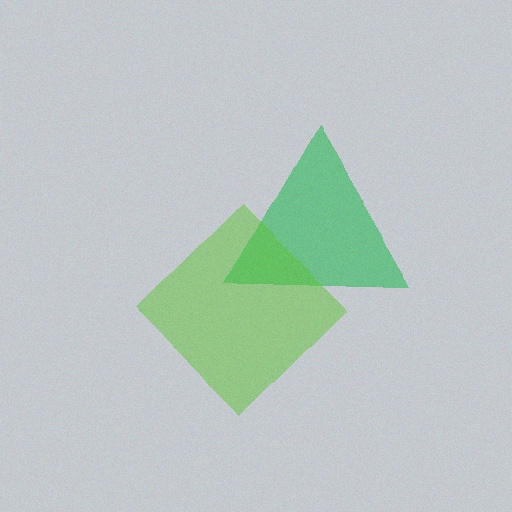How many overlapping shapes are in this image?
There are 2 overlapping shapes in the image.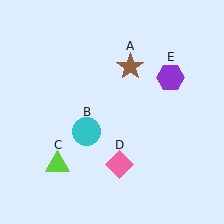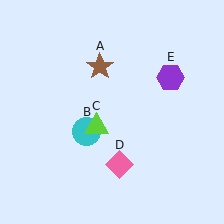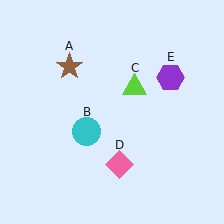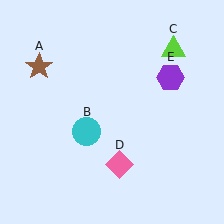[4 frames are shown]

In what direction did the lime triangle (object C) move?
The lime triangle (object C) moved up and to the right.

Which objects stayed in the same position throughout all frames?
Cyan circle (object B) and pink diamond (object D) and purple hexagon (object E) remained stationary.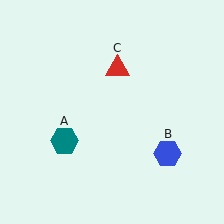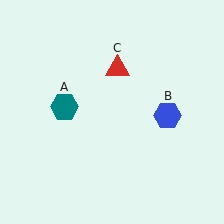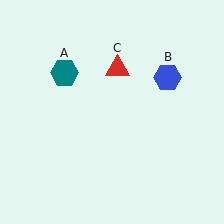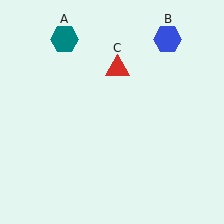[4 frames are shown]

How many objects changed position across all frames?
2 objects changed position: teal hexagon (object A), blue hexagon (object B).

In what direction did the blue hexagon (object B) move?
The blue hexagon (object B) moved up.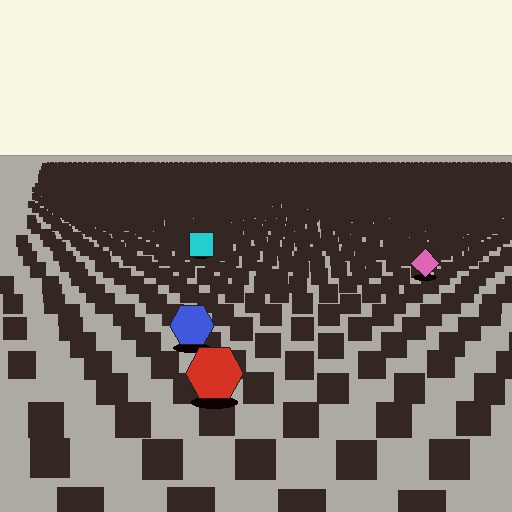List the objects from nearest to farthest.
From nearest to farthest: the red hexagon, the blue hexagon, the pink diamond, the cyan square.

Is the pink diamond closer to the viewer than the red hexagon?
No. The red hexagon is closer — you can tell from the texture gradient: the ground texture is coarser near it.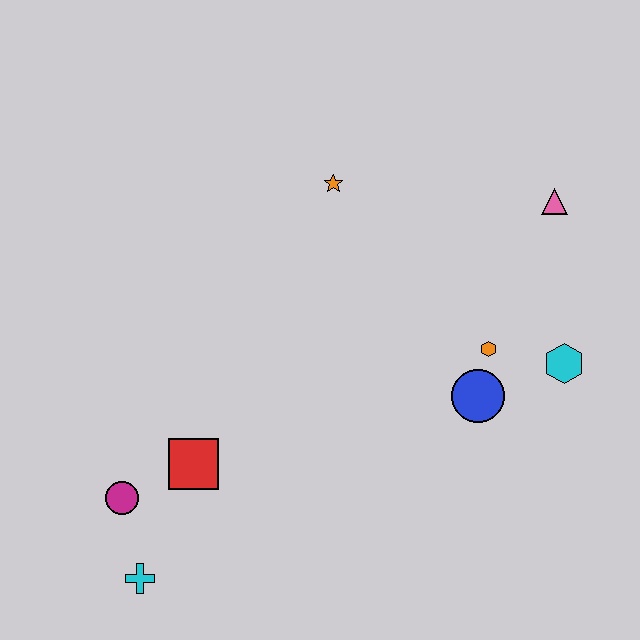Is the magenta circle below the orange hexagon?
Yes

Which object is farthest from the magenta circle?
The pink triangle is farthest from the magenta circle.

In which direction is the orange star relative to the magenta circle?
The orange star is above the magenta circle.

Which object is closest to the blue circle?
The orange hexagon is closest to the blue circle.